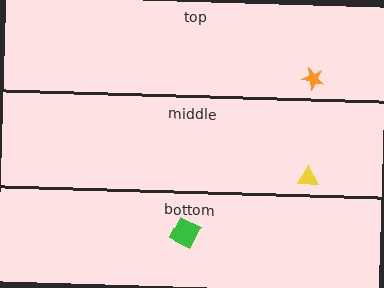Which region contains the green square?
The bottom region.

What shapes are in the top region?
The orange star.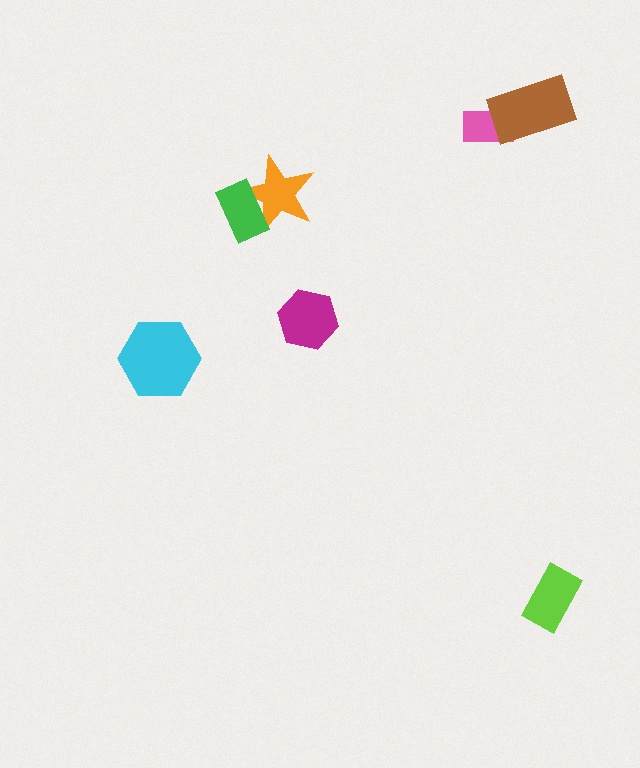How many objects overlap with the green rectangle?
1 object overlaps with the green rectangle.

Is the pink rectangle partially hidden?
Yes, it is partially covered by another shape.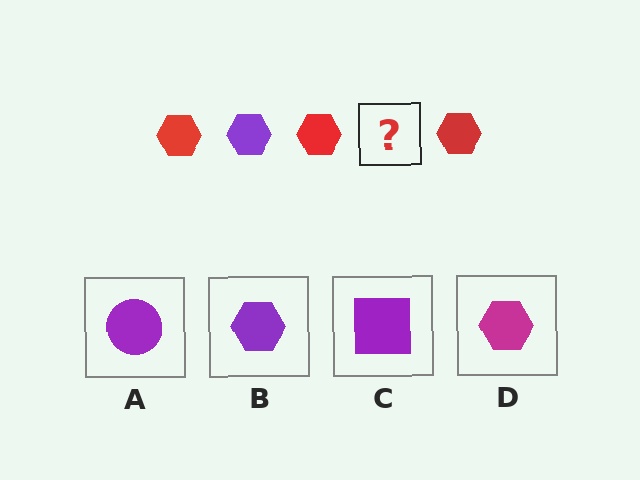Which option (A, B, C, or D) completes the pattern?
B.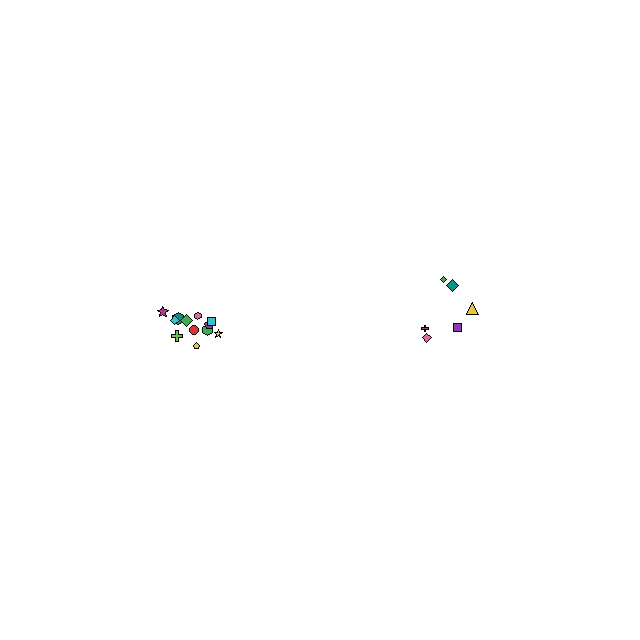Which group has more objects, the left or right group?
The left group.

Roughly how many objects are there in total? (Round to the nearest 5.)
Roughly 20 objects in total.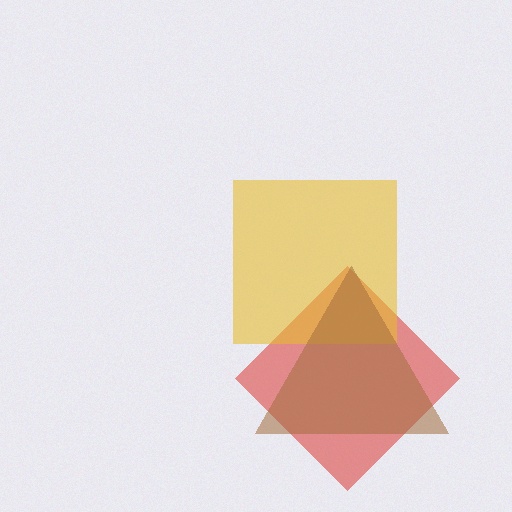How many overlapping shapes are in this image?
There are 3 overlapping shapes in the image.